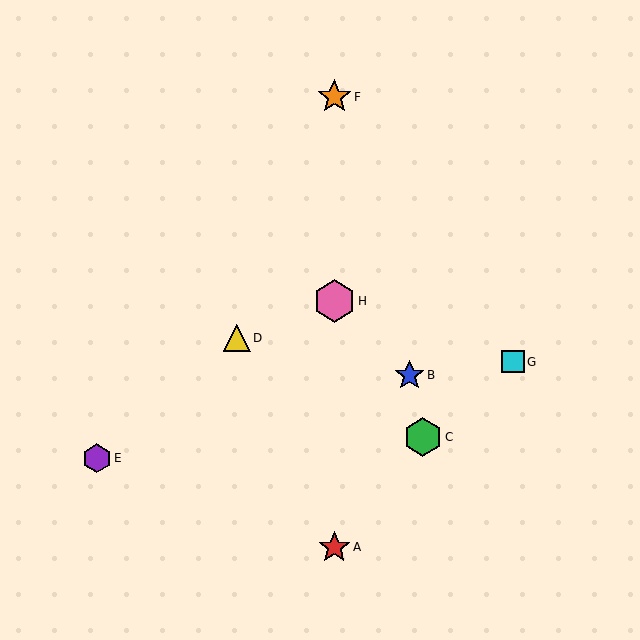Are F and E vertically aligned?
No, F is at x≈334 and E is at x≈97.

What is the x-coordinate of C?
Object C is at x≈423.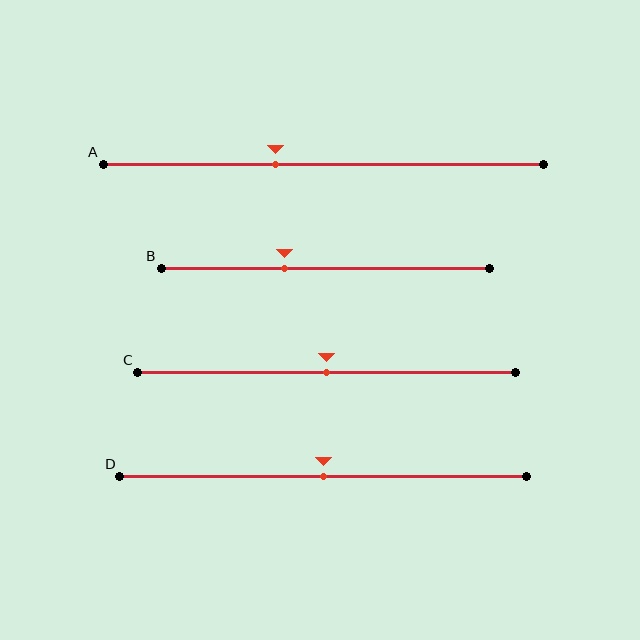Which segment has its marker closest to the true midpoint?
Segment C has its marker closest to the true midpoint.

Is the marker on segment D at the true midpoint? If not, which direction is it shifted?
Yes, the marker on segment D is at the true midpoint.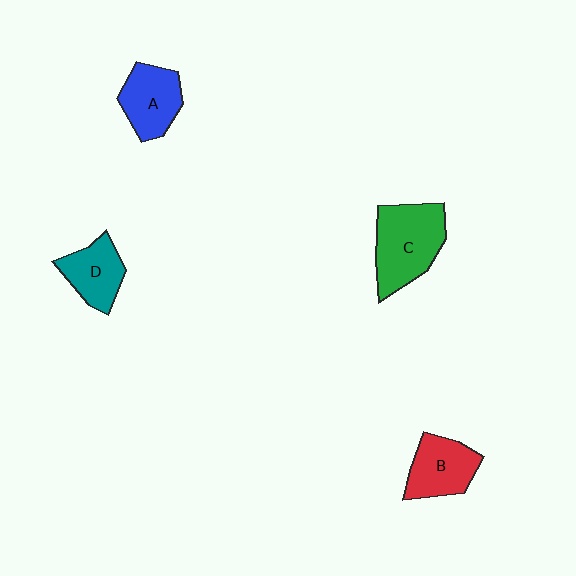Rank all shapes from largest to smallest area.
From largest to smallest: C (green), B (red), A (blue), D (teal).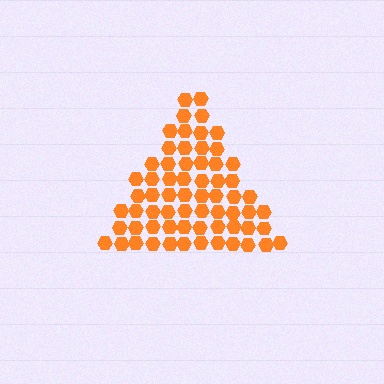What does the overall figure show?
The overall figure shows a triangle.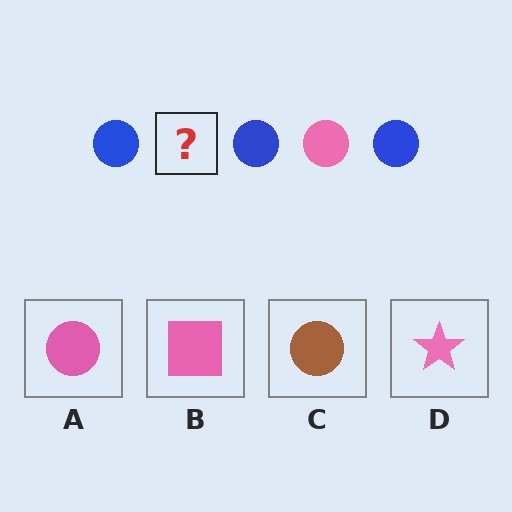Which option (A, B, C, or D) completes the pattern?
A.